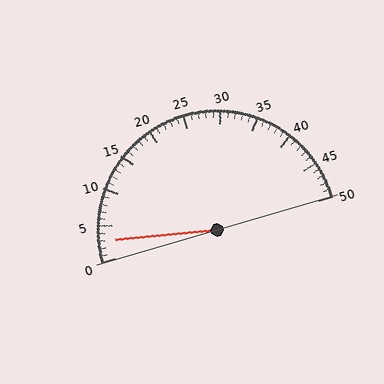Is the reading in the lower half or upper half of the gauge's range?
The reading is in the lower half of the range (0 to 50).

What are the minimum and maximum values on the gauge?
The gauge ranges from 0 to 50.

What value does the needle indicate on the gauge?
The needle indicates approximately 3.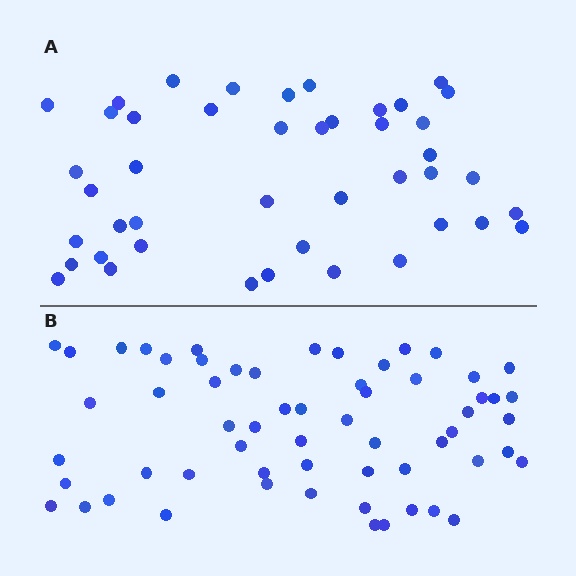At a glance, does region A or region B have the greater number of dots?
Region B (the bottom region) has more dots.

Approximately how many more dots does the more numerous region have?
Region B has approximately 15 more dots than region A.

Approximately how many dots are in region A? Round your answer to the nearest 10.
About 40 dots. (The exact count is 44, which rounds to 40.)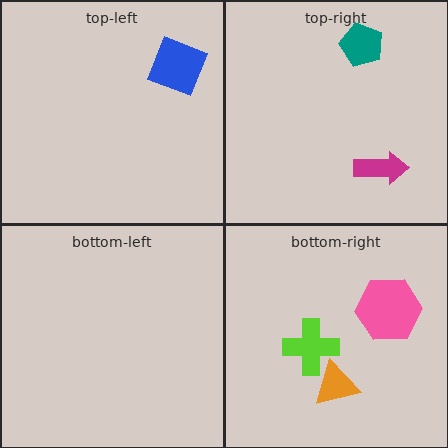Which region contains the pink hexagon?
The bottom-right region.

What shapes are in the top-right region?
The magenta arrow, the teal pentagon.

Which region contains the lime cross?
The bottom-right region.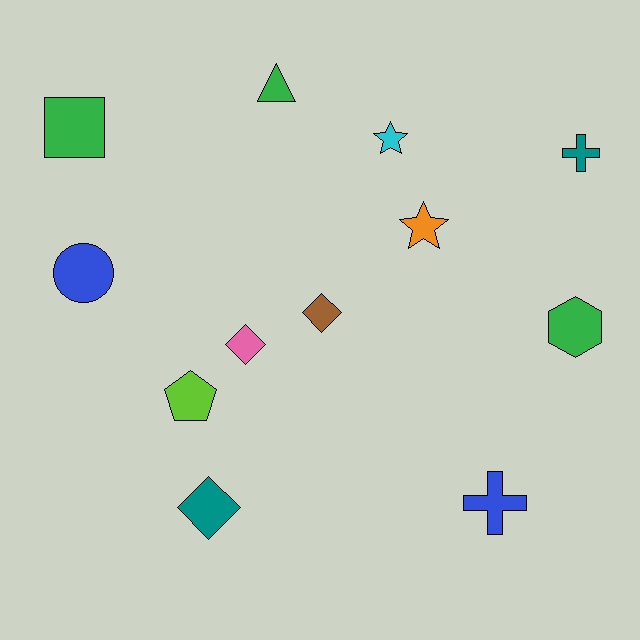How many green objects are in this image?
There are 3 green objects.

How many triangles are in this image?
There is 1 triangle.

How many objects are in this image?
There are 12 objects.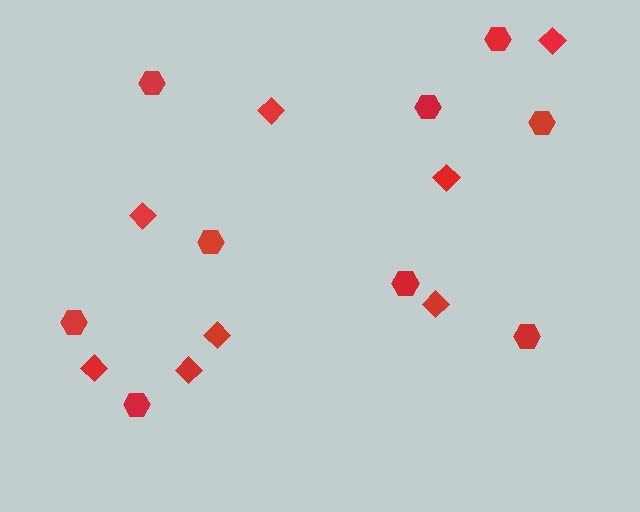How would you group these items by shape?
There are 2 groups: one group of hexagons (9) and one group of diamonds (8).